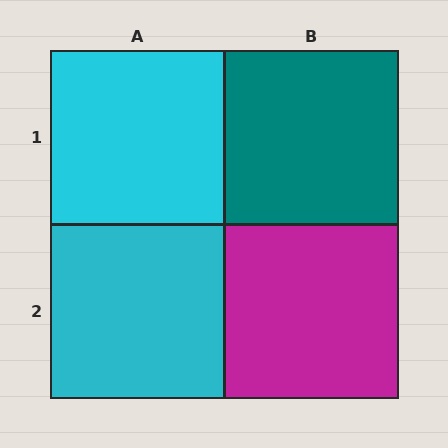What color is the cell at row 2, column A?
Cyan.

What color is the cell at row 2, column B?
Magenta.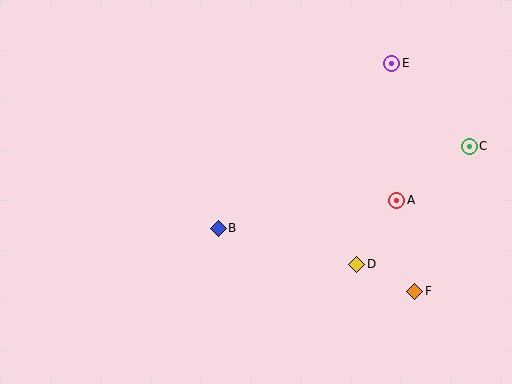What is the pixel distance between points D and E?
The distance between D and E is 204 pixels.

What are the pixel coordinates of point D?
Point D is at (357, 264).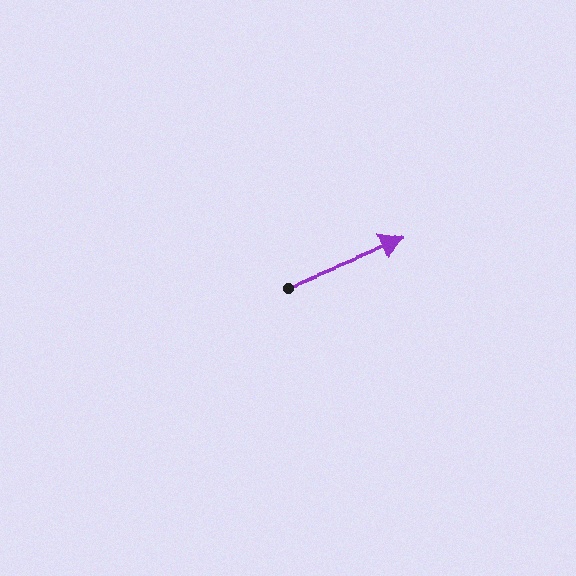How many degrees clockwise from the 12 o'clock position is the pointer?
Approximately 69 degrees.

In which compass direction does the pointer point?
East.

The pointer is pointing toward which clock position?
Roughly 2 o'clock.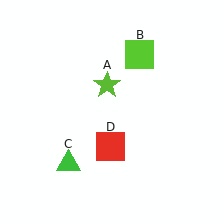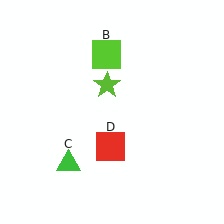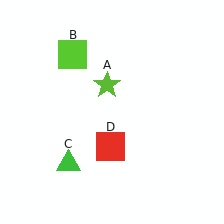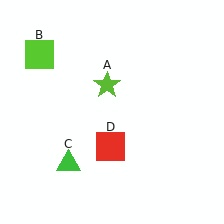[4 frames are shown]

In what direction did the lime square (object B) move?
The lime square (object B) moved left.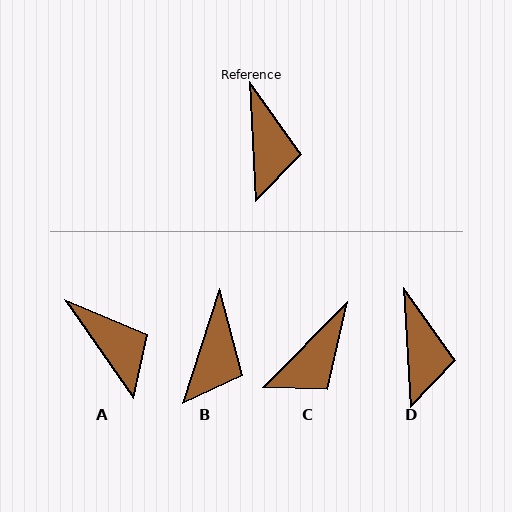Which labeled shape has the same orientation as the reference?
D.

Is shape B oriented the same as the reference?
No, it is off by about 21 degrees.